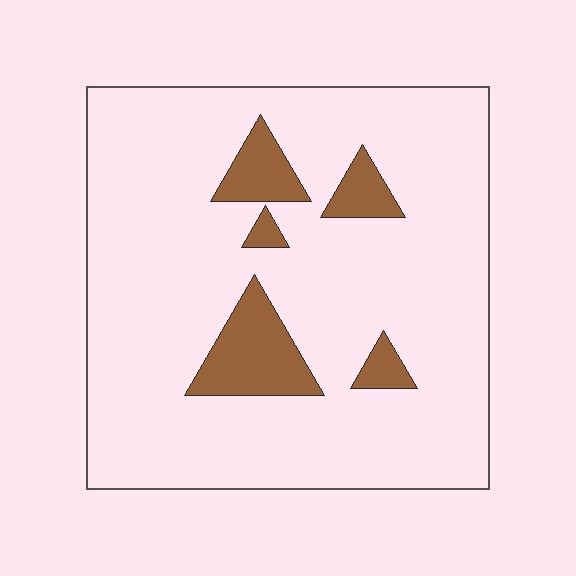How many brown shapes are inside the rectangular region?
5.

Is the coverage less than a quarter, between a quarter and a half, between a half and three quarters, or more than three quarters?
Less than a quarter.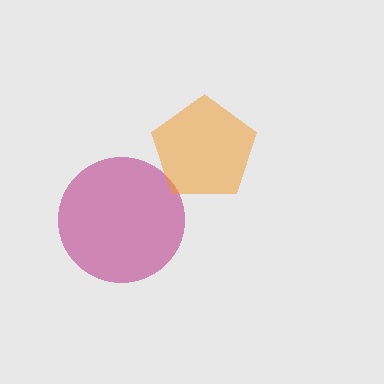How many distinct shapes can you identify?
There are 2 distinct shapes: a magenta circle, an orange pentagon.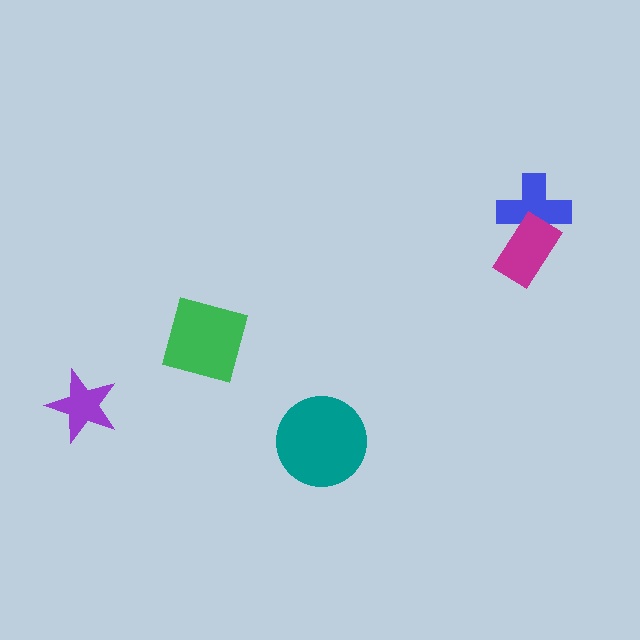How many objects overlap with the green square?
0 objects overlap with the green square.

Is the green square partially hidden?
No, no other shape covers it.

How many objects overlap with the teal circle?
0 objects overlap with the teal circle.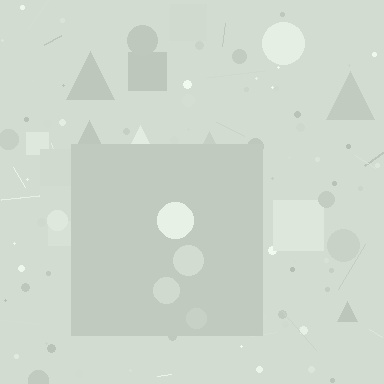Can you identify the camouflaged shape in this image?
The camouflaged shape is a square.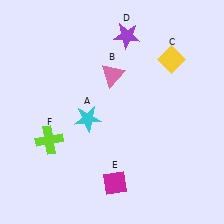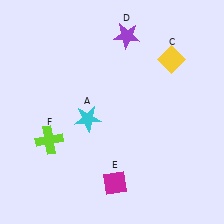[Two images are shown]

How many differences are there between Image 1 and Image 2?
There is 1 difference between the two images.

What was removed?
The pink triangle (B) was removed in Image 2.